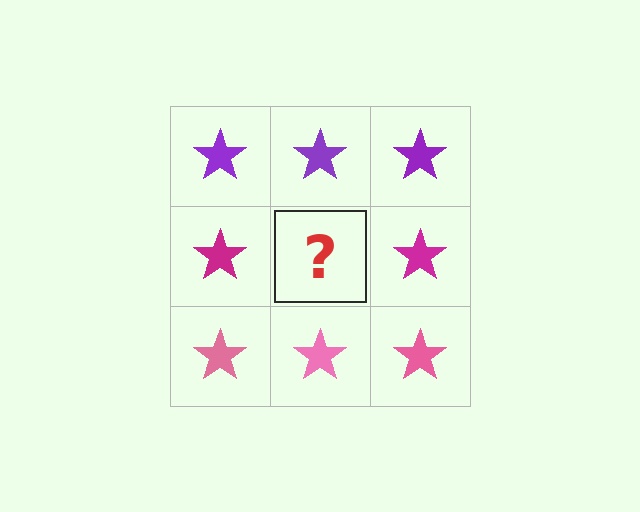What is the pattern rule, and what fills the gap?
The rule is that each row has a consistent color. The gap should be filled with a magenta star.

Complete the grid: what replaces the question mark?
The question mark should be replaced with a magenta star.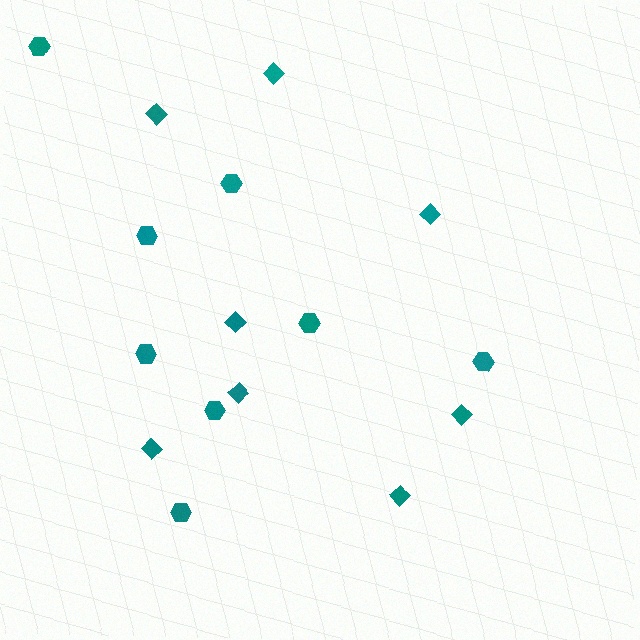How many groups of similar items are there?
There are 2 groups: one group of diamonds (8) and one group of hexagons (8).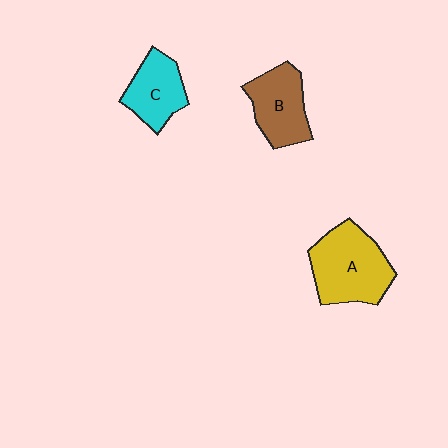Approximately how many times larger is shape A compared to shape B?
Approximately 1.3 times.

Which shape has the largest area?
Shape A (yellow).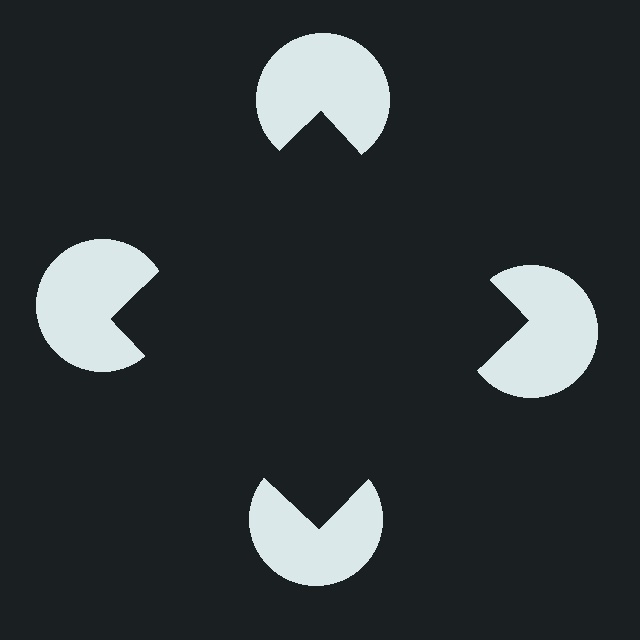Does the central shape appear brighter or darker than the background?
It typically appears slightly darker than the background, even though no actual brightness change is drawn.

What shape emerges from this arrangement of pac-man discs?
An illusory square — its edges are inferred from the aligned wedge cuts in the pac-man discs, not physically drawn.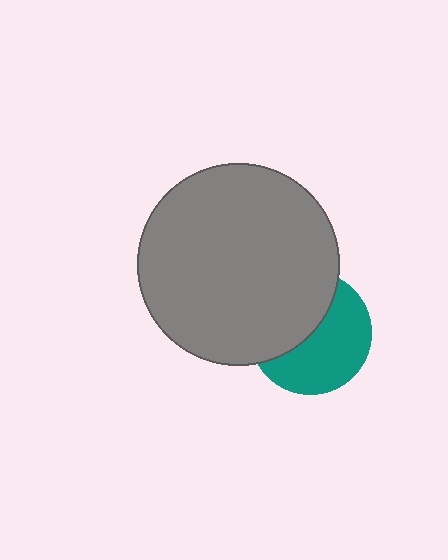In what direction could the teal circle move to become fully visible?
The teal circle could move toward the lower-right. That would shift it out from behind the gray circle entirely.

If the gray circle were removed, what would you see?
You would see the complete teal circle.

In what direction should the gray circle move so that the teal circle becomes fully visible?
The gray circle should move toward the upper-left. That is the shortest direction to clear the overlap and leave the teal circle fully visible.